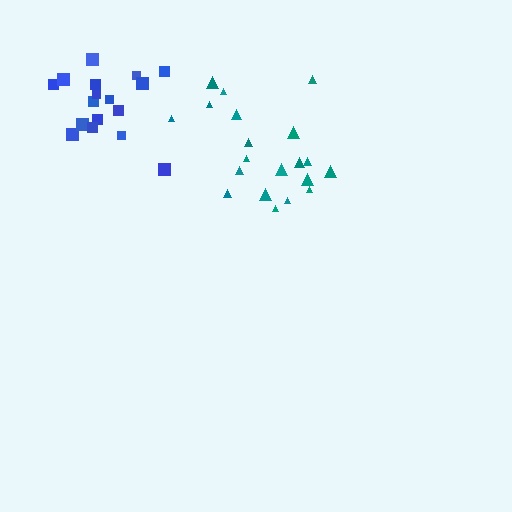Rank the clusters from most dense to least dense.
blue, teal.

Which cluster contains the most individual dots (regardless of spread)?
Teal (20).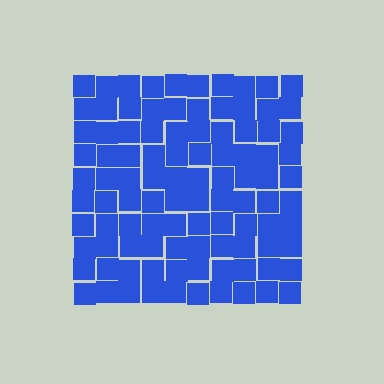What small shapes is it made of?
It is made of small squares.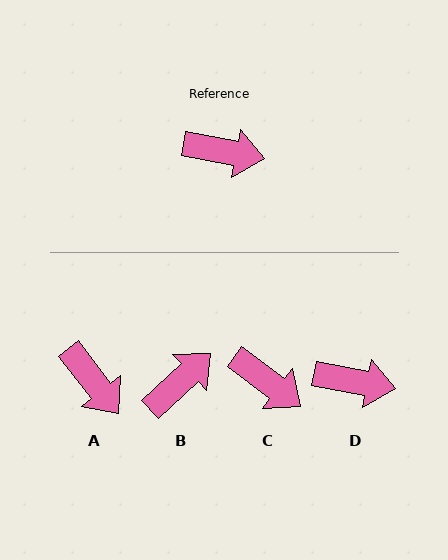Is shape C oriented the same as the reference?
No, it is off by about 26 degrees.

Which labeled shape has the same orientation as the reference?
D.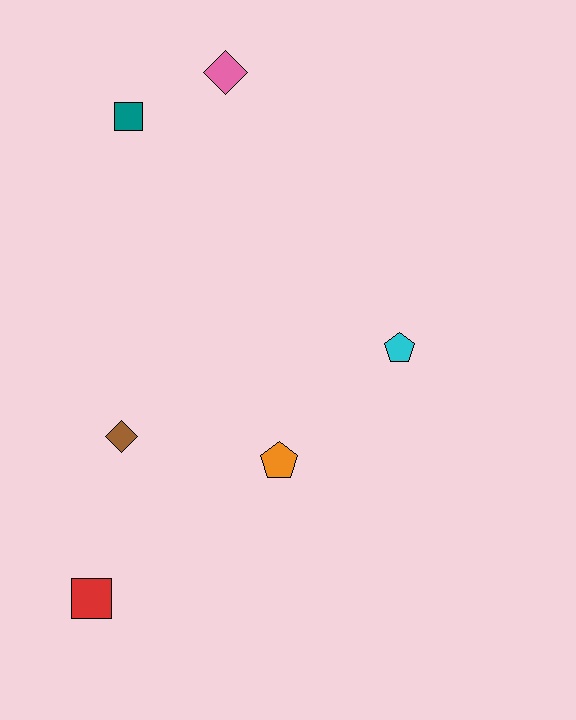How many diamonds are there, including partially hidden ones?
There are 2 diamonds.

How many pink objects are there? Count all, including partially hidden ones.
There is 1 pink object.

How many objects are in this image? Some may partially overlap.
There are 6 objects.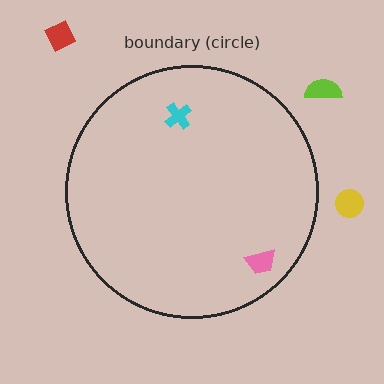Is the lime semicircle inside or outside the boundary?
Outside.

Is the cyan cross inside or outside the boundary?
Inside.